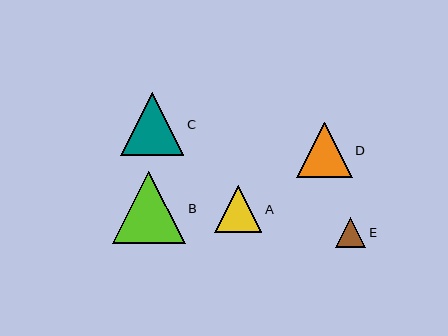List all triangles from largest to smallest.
From largest to smallest: B, C, D, A, E.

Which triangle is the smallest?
Triangle E is the smallest with a size of approximately 30 pixels.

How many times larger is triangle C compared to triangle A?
Triangle C is approximately 1.3 times the size of triangle A.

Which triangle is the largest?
Triangle B is the largest with a size of approximately 73 pixels.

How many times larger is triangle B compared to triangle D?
Triangle B is approximately 1.3 times the size of triangle D.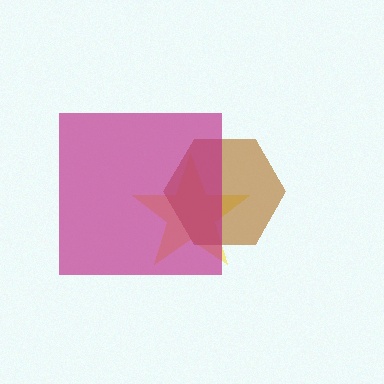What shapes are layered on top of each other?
The layered shapes are: a yellow star, a brown hexagon, a magenta square.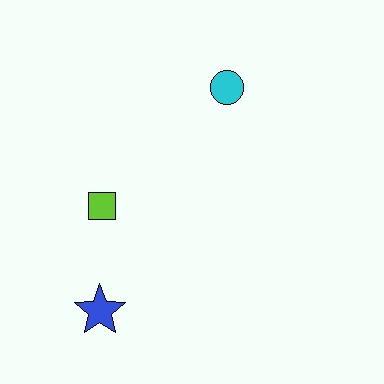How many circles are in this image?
There is 1 circle.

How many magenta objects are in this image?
There are no magenta objects.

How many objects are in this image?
There are 3 objects.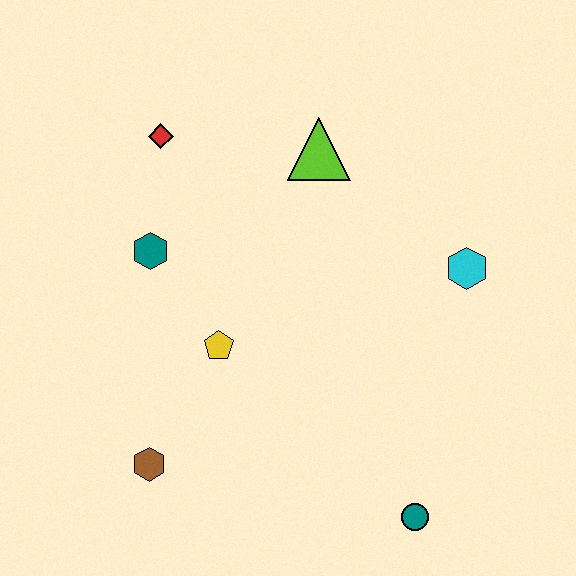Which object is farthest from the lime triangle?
The teal circle is farthest from the lime triangle.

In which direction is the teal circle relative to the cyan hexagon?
The teal circle is below the cyan hexagon.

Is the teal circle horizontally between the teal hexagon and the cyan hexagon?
Yes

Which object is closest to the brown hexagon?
The yellow pentagon is closest to the brown hexagon.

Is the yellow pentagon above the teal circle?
Yes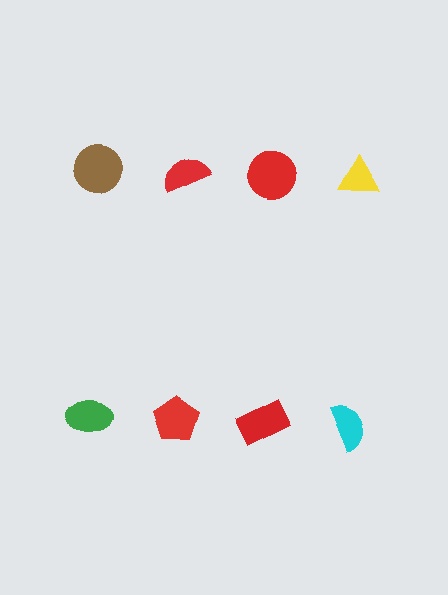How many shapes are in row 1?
4 shapes.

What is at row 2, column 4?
A cyan semicircle.